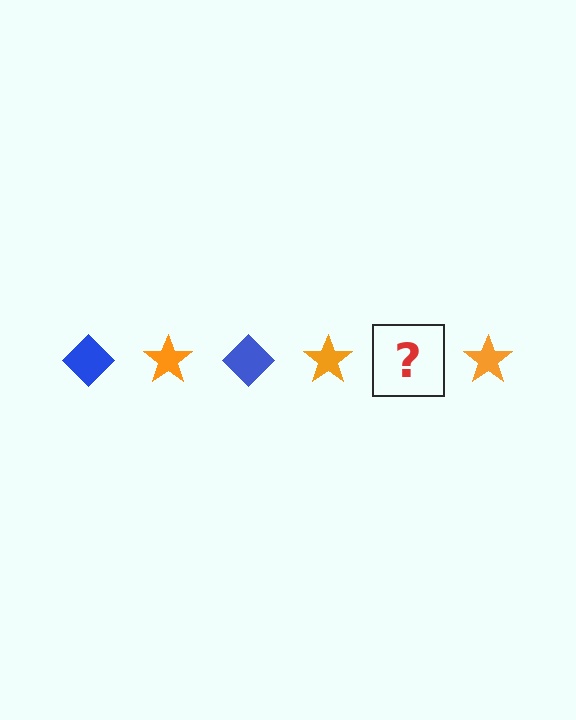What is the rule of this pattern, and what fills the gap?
The rule is that the pattern alternates between blue diamond and orange star. The gap should be filled with a blue diamond.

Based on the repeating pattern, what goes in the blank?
The blank should be a blue diamond.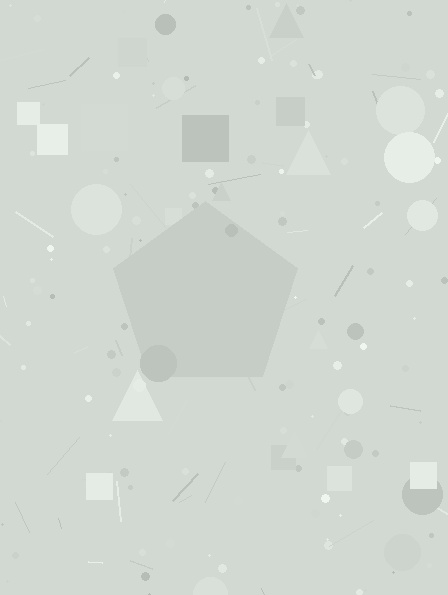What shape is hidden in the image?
A pentagon is hidden in the image.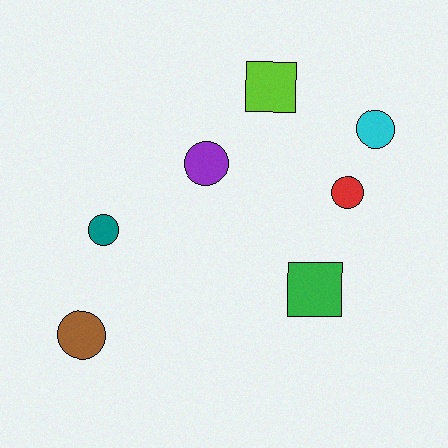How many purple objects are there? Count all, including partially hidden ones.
There is 1 purple object.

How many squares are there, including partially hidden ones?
There are 2 squares.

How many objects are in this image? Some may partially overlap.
There are 7 objects.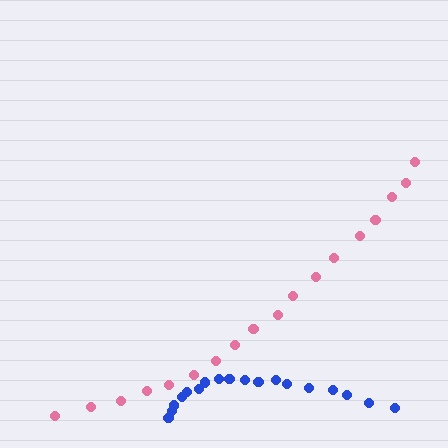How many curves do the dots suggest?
There are 2 distinct paths.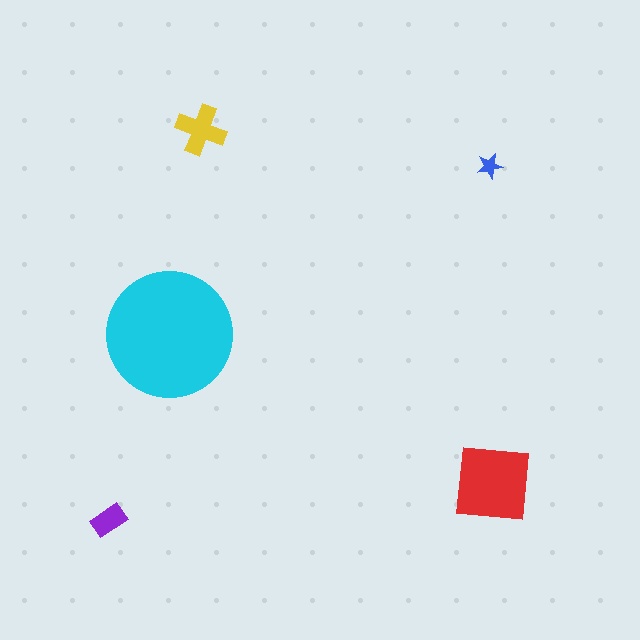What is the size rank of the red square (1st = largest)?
2nd.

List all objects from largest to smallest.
The cyan circle, the red square, the yellow cross, the purple rectangle, the blue star.